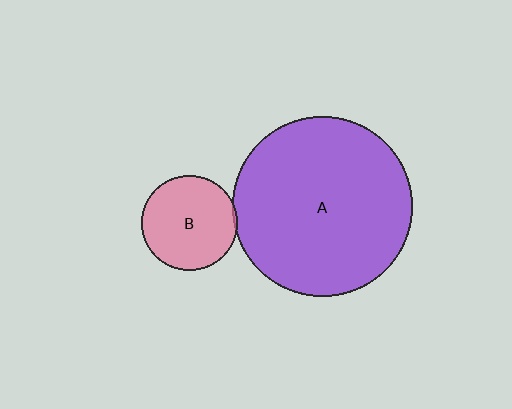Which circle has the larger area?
Circle A (purple).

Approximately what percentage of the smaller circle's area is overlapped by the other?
Approximately 5%.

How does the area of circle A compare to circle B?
Approximately 3.6 times.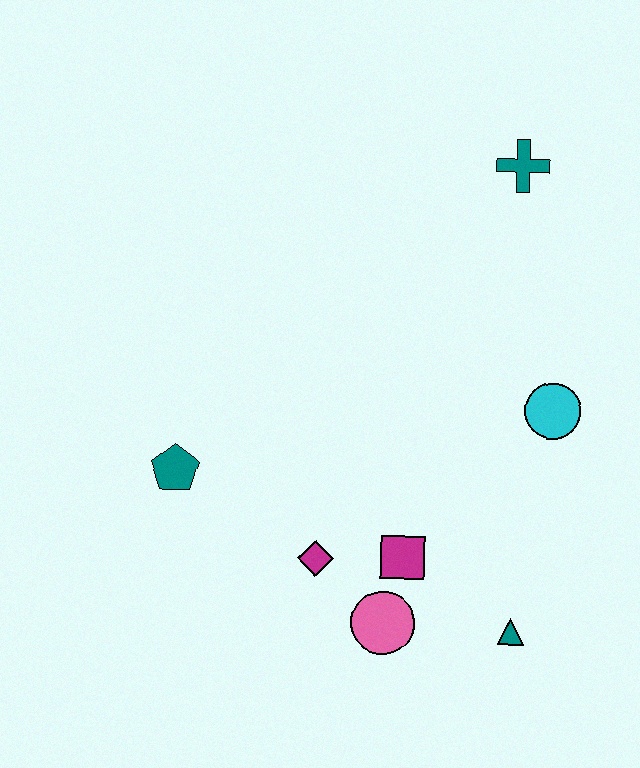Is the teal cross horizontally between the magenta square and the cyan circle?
Yes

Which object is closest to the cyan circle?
The magenta square is closest to the cyan circle.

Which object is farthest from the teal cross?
The pink circle is farthest from the teal cross.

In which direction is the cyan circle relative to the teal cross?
The cyan circle is below the teal cross.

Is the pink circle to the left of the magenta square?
Yes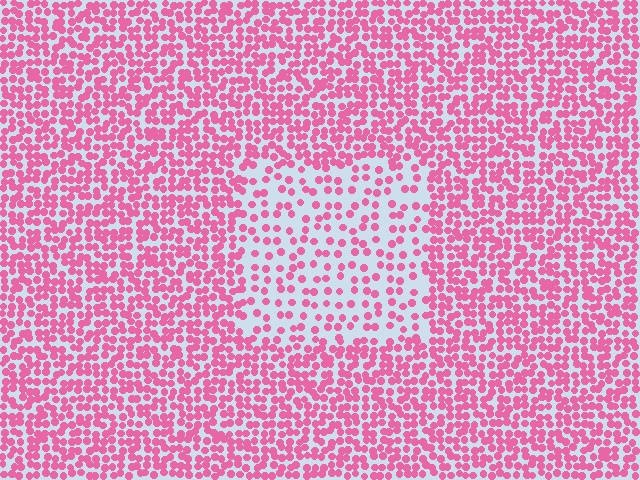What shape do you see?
I see a rectangle.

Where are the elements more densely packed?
The elements are more densely packed outside the rectangle boundary.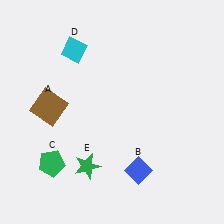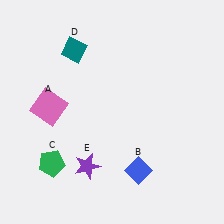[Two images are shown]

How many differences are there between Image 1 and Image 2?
There are 3 differences between the two images.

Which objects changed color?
A changed from brown to pink. D changed from cyan to teal. E changed from green to purple.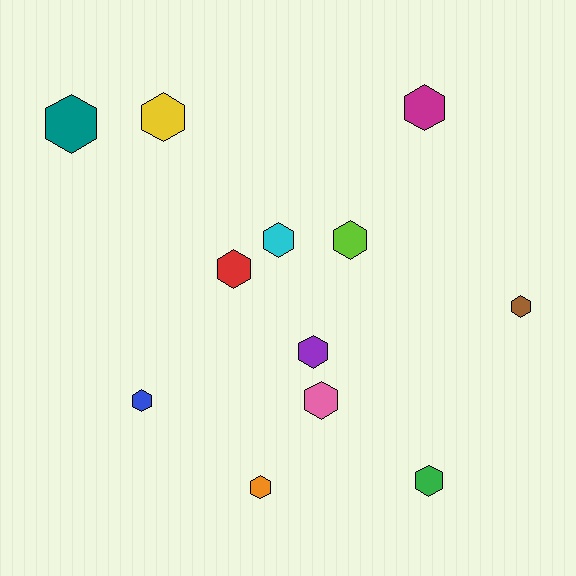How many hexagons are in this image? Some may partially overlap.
There are 12 hexagons.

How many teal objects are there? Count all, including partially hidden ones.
There is 1 teal object.